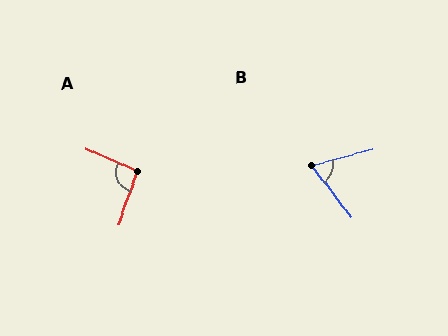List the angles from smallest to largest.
B (67°), A (95°).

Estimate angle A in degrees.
Approximately 95 degrees.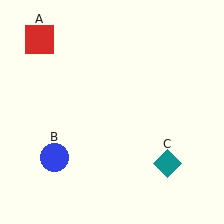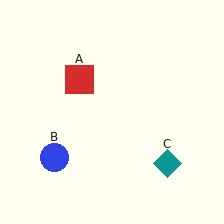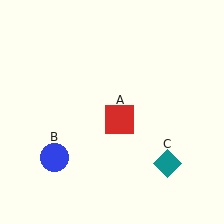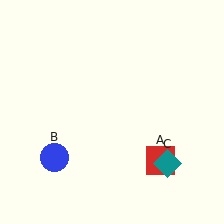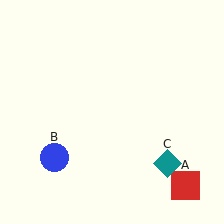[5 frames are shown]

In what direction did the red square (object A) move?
The red square (object A) moved down and to the right.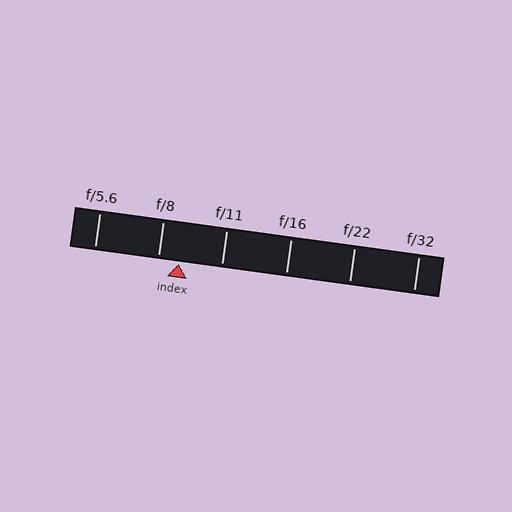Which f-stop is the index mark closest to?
The index mark is closest to f/8.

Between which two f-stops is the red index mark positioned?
The index mark is between f/8 and f/11.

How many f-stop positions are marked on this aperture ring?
There are 6 f-stop positions marked.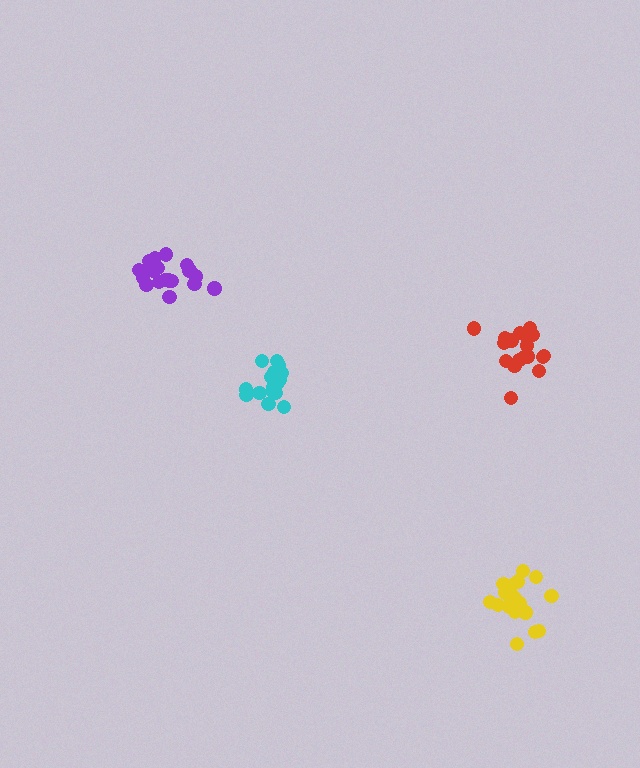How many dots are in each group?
Group 1: 19 dots, Group 2: 17 dots, Group 3: 20 dots, Group 4: 19 dots (75 total).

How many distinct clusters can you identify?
There are 4 distinct clusters.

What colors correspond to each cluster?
The clusters are colored: purple, cyan, red, yellow.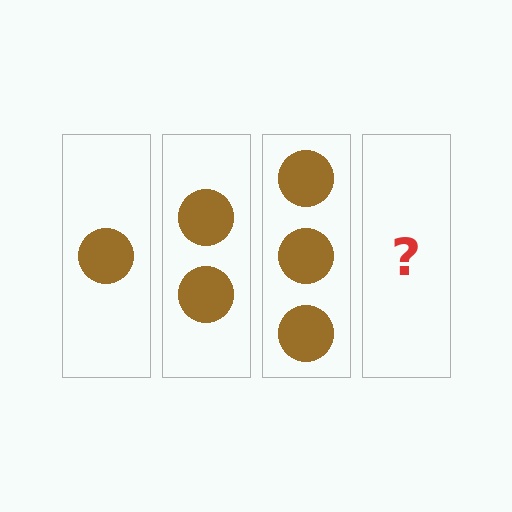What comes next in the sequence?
The next element should be 4 circles.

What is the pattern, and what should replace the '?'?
The pattern is that each step adds one more circle. The '?' should be 4 circles.